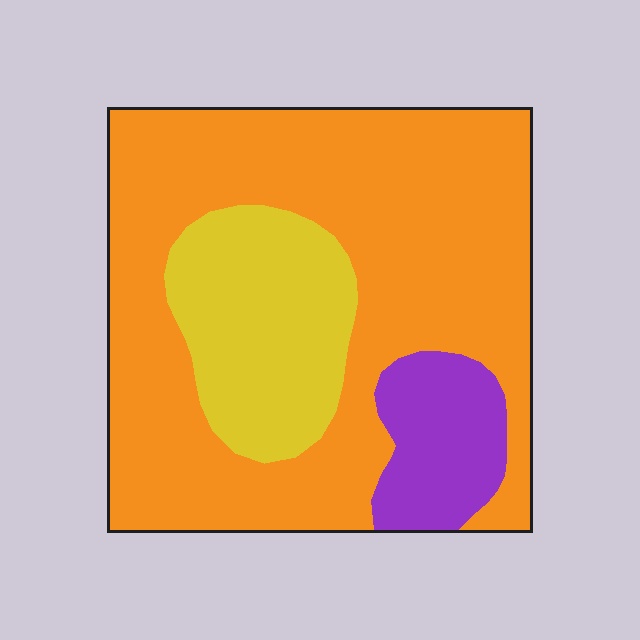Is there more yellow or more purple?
Yellow.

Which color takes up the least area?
Purple, at roughly 10%.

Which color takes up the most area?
Orange, at roughly 70%.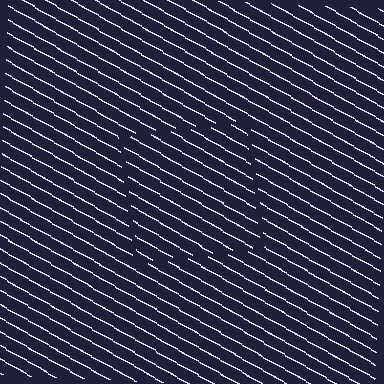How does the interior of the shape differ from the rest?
The interior of the shape contains the same grating, shifted by half a period — the contour is defined by the phase discontinuity where line-ends from the inner and outer gratings abut.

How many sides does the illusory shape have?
4 sides — the line-ends trace a square.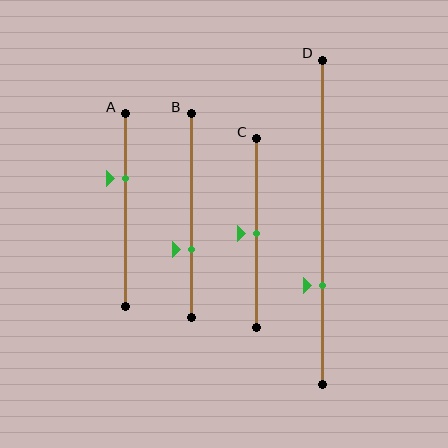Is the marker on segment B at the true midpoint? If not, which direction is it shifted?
No, the marker on segment B is shifted downward by about 17% of the segment length.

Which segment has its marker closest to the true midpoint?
Segment C has its marker closest to the true midpoint.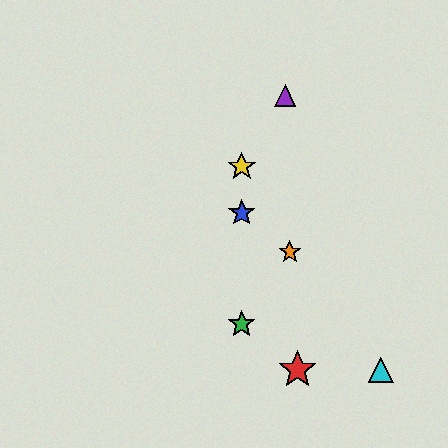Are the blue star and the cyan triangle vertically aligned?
No, the blue star is at x≈242 and the cyan triangle is at x≈381.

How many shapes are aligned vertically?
3 shapes (the blue star, the green star, the yellow star) are aligned vertically.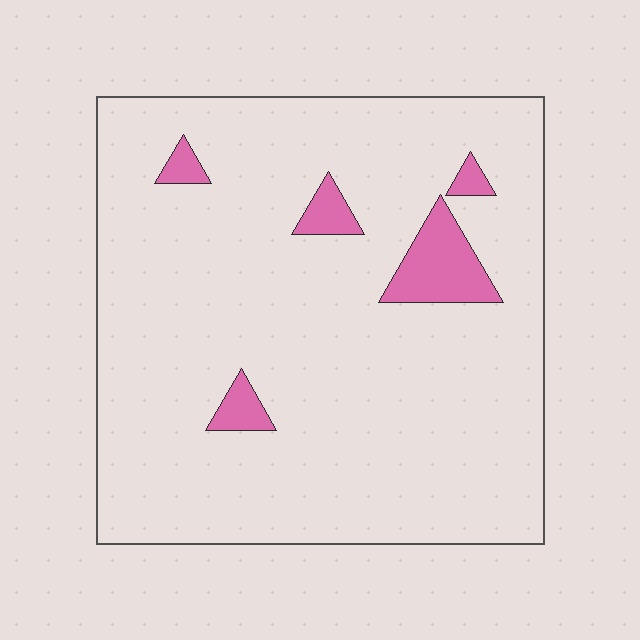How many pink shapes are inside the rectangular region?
5.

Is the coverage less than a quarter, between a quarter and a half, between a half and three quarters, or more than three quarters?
Less than a quarter.